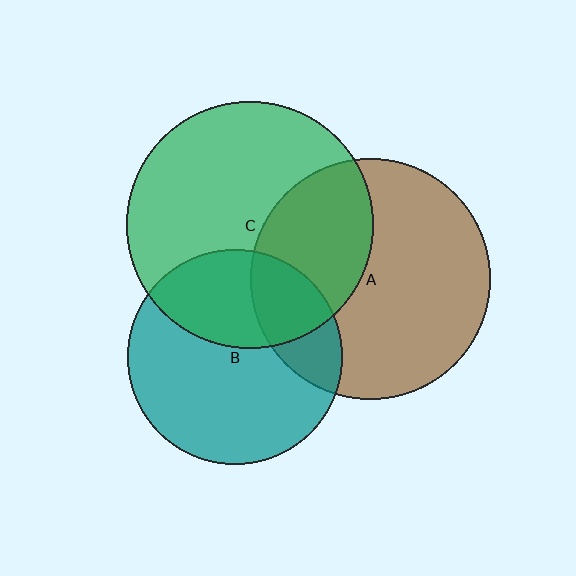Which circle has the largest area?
Circle C (green).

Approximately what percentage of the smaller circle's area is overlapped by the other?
Approximately 35%.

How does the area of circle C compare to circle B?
Approximately 1.3 times.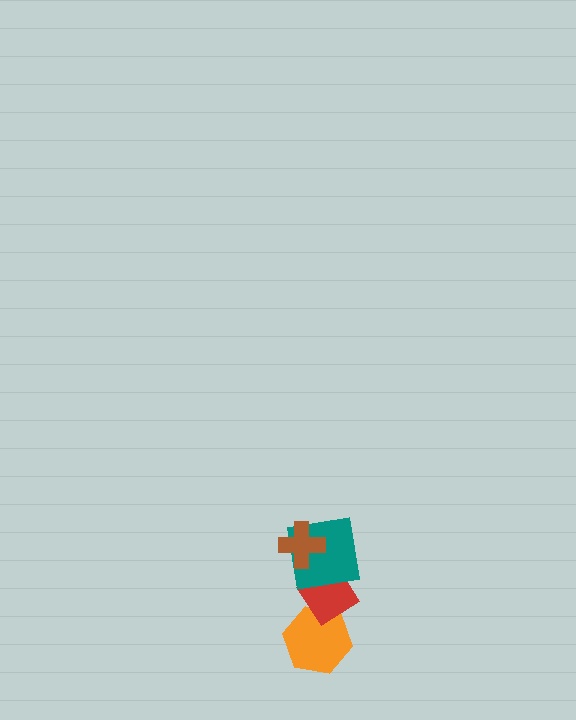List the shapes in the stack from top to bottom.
From top to bottom: the brown cross, the teal square, the red diamond, the orange hexagon.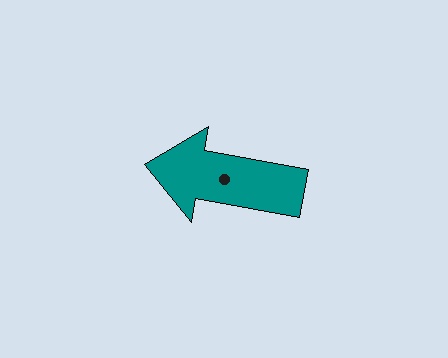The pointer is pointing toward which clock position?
Roughly 9 o'clock.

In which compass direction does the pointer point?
West.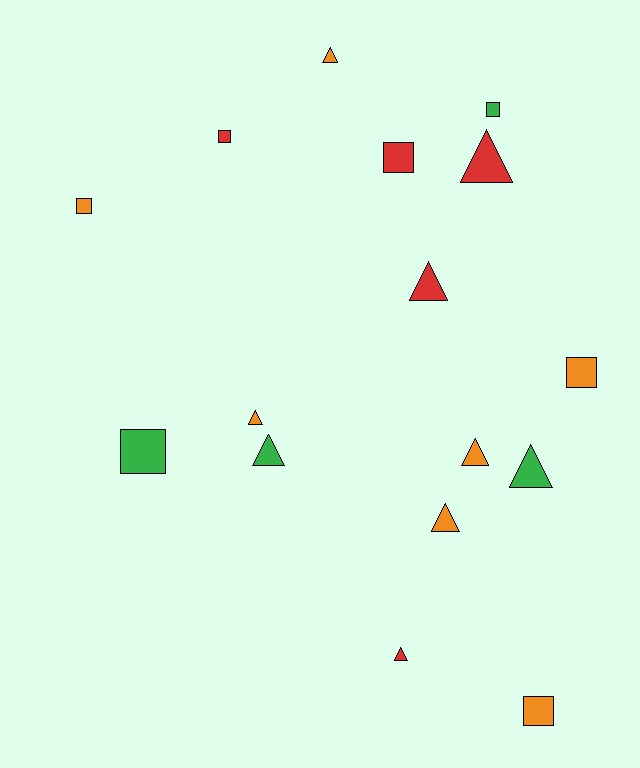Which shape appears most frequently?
Triangle, with 9 objects.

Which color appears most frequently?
Orange, with 7 objects.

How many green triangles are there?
There are 2 green triangles.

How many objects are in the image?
There are 16 objects.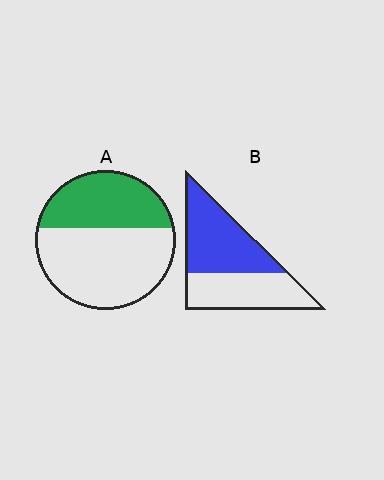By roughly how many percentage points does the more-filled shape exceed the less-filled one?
By roughly 15 percentage points (B over A).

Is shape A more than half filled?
No.